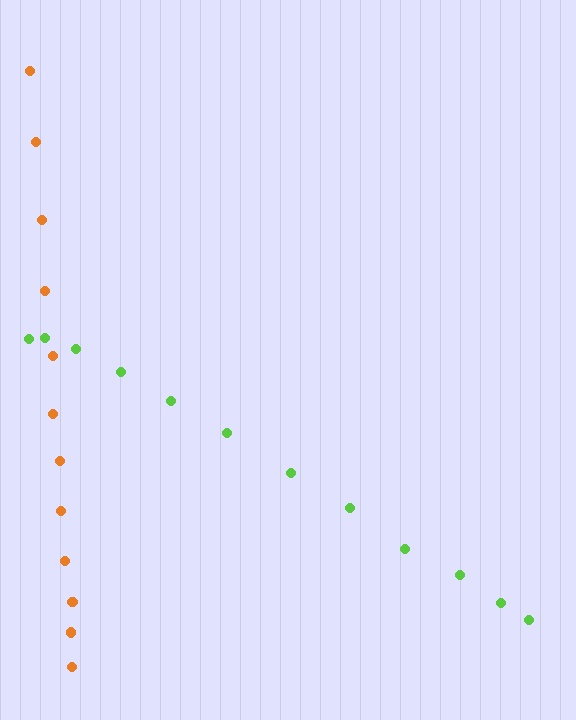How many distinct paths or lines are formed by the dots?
There are 2 distinct paths.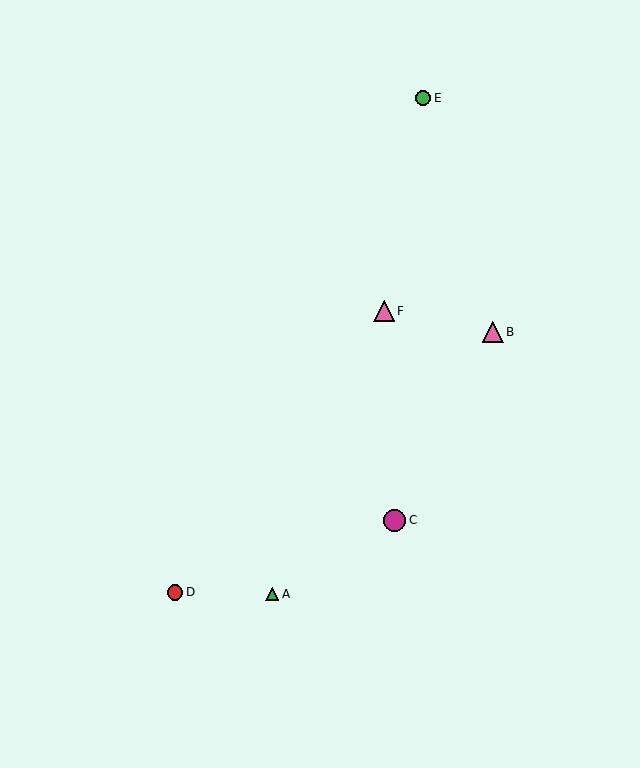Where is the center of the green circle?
The center of the green circle is at (423, 98).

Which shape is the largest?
The magenta circle (labeled C) is the largest.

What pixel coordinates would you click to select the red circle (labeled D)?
Click at (175, 592) to select the red circle D.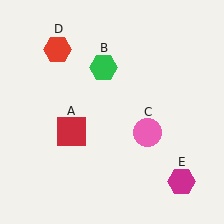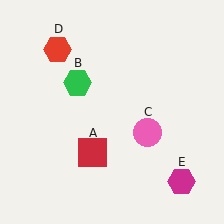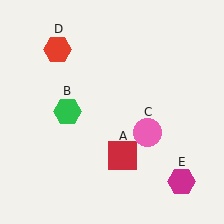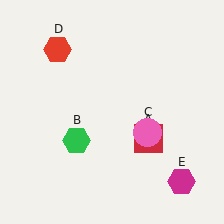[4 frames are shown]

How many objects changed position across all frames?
2 objects changed position: red square (object A), green hexagon (object B).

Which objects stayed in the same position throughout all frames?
Pink circle (object C) and red hexagon (object D) and magenta hexagon (object E) remained stationary.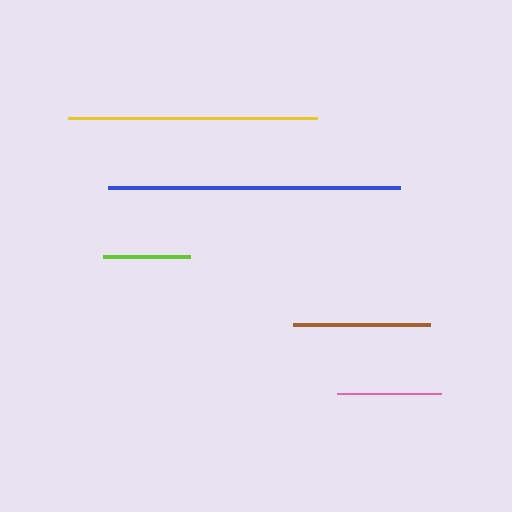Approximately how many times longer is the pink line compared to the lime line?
The pink line is approximately 1.2 times the length of the lime line.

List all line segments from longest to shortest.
From longest to shortest: blue, yellow, brown, pink, lime.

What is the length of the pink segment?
The pink segment is approximately 104 pixels long.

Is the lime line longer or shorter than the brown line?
The brown line is longer than the lime line.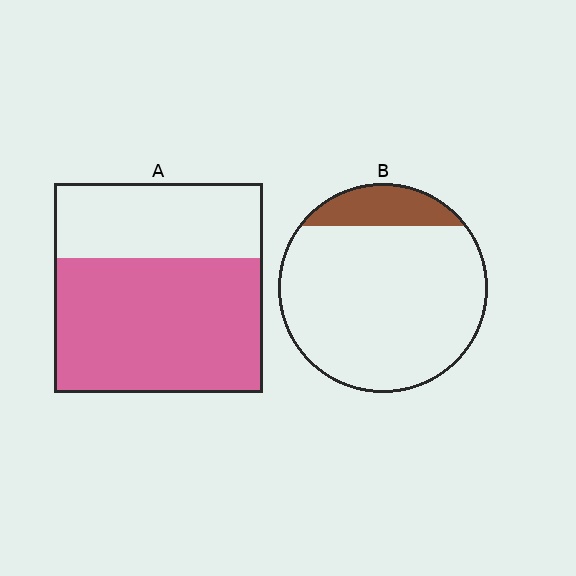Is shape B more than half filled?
No.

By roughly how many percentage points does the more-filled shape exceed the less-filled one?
By roughly 50 percentage points (A over B).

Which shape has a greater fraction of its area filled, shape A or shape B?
Shape A.